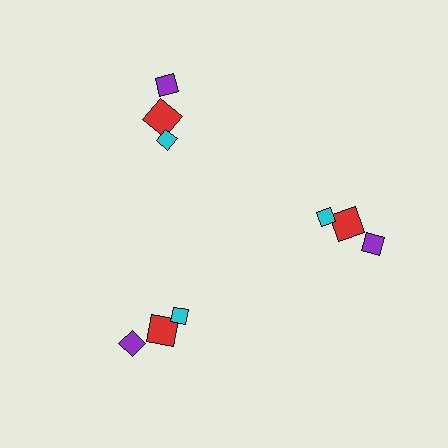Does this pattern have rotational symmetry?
Yes, this pattern has 3-fold rotational symmetry. It looks the same after rotating 120 degrees around the center.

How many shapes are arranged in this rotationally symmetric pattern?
There are 9 shapes, arranged in 3 groups of 3.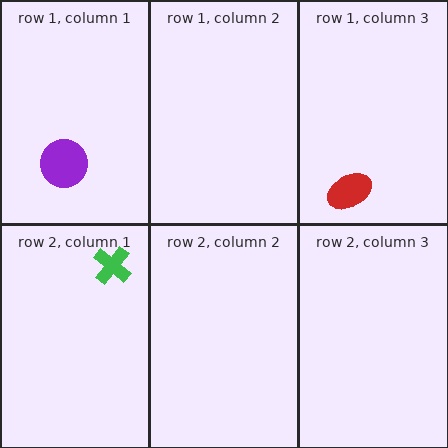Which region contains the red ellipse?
The row 1, column 3 region.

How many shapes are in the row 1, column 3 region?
1.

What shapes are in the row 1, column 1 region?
The purple circle.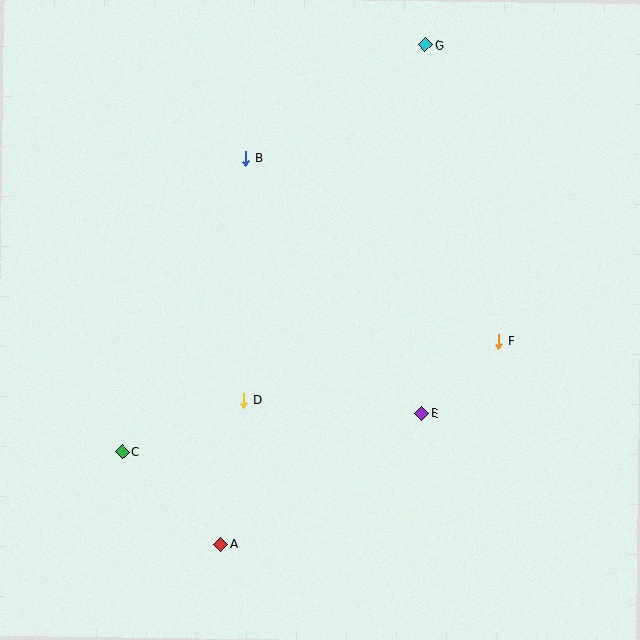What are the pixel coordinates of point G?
Point G is at (425, 45).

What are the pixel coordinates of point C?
Point C is at (122, 452).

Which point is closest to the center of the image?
Point D at (243, 401) is closest to the center.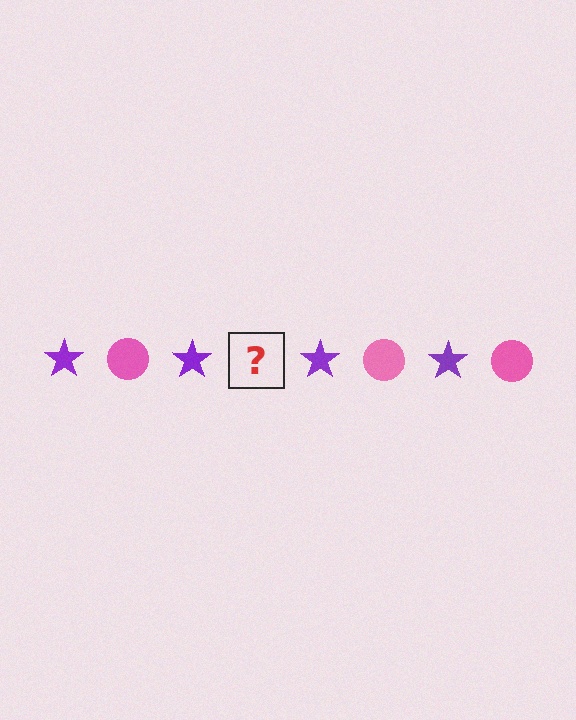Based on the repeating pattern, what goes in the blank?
The blank should be a pink circle.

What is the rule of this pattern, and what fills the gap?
The rule is that the pattern alternates between purple star and pink circle. The gap should be filled with a pink circle.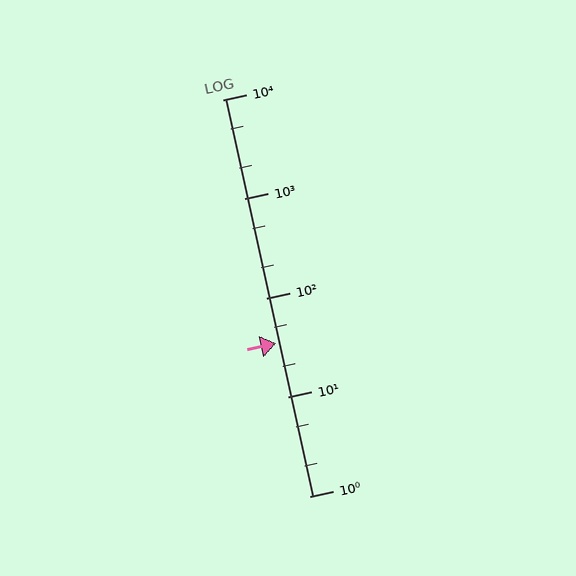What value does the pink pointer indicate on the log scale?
The pointer indicates approximately 35.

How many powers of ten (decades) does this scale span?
The scale spans 4 decades, from 1 to 10000.